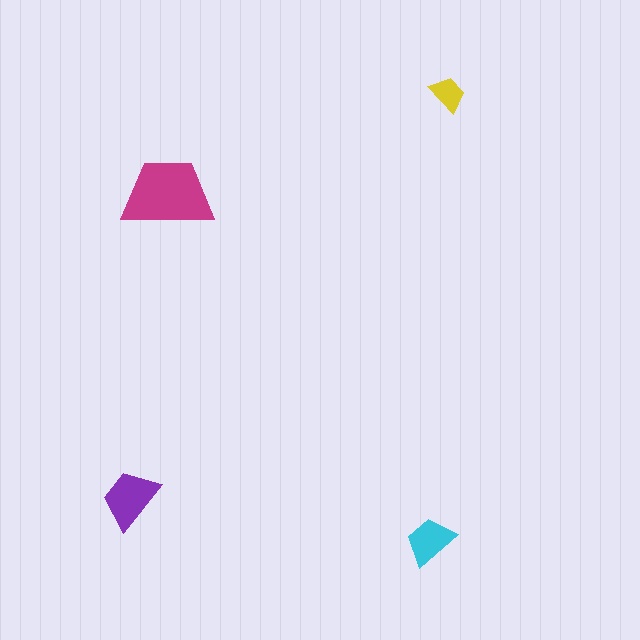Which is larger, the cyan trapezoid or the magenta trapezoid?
The magenta one.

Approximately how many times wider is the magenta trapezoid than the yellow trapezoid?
About 2.5 times wider.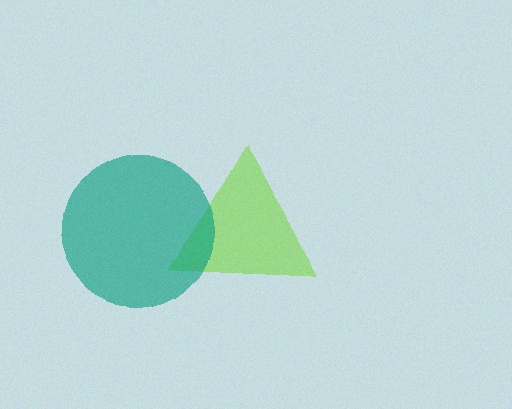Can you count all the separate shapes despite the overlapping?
Yes, there are 2 separate shapes.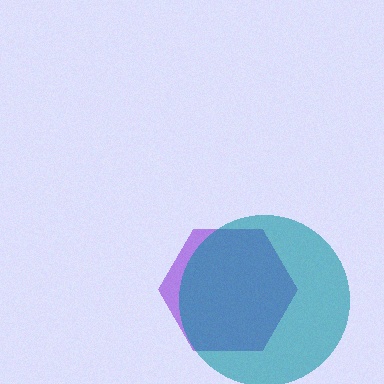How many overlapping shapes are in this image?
There are 2 overlapping shapes in the image.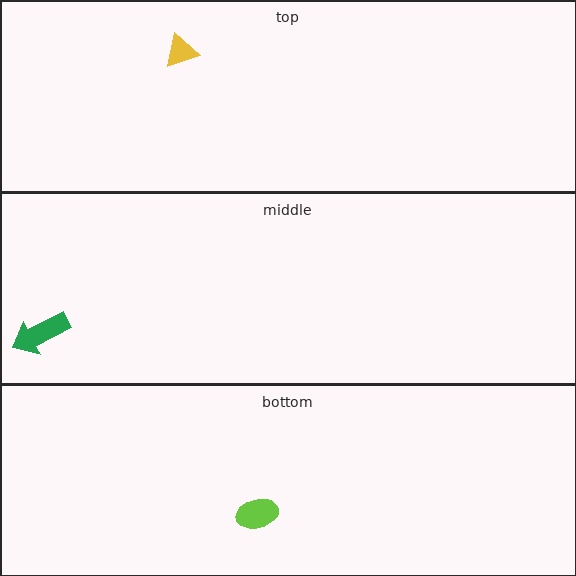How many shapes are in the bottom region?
1.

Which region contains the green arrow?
The middle region.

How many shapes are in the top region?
1.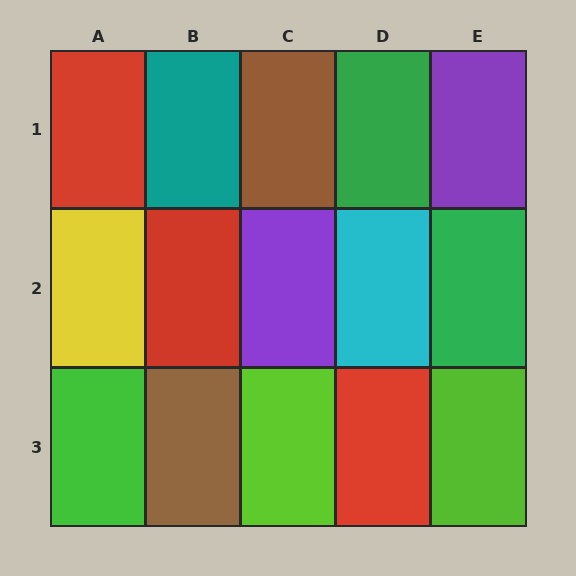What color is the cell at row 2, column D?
Cyan.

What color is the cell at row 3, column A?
Green.